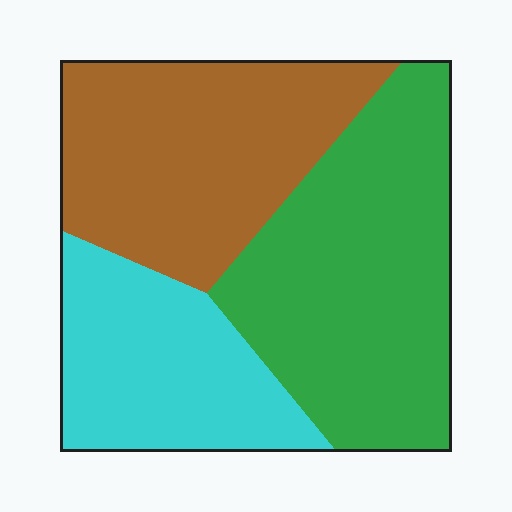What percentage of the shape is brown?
Brown takes up about one third (1/3) of the shape.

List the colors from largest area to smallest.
From largest to smallest: green, brown, cyan.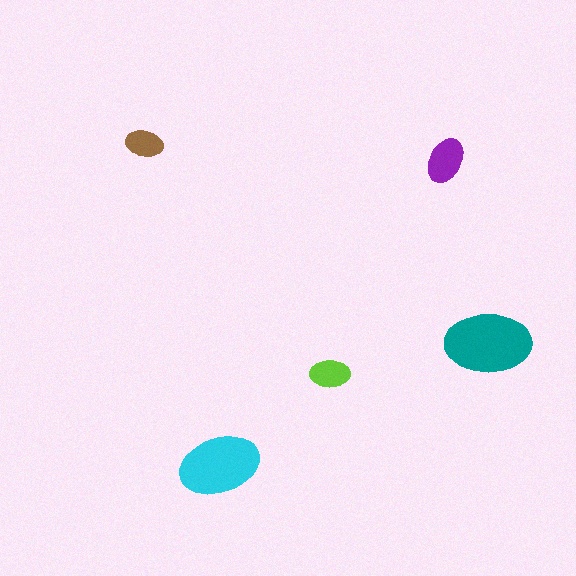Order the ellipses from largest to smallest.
the teal one, the cyan one, the purple one, the lime one, the brown one.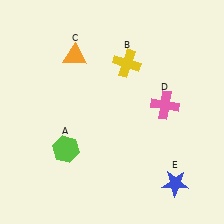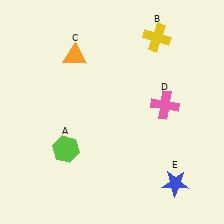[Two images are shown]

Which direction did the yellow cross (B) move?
The yellow cross (B) moved right.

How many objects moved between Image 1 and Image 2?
1 object moved between the two images.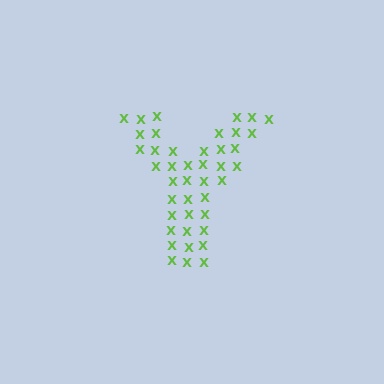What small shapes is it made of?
It is made of small letter X's.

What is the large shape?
The large shape is the letter Y.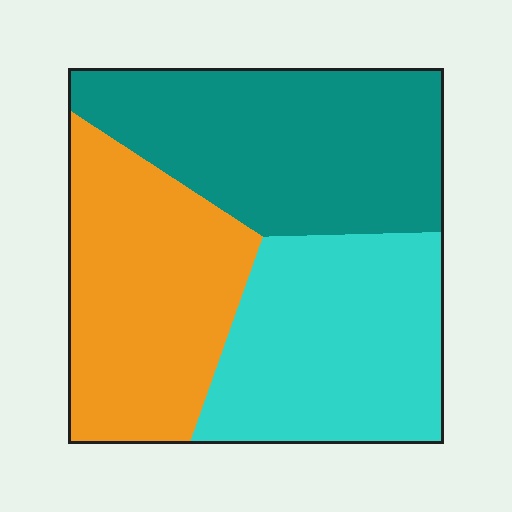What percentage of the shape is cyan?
Cyan takes up about one third (1/3) of the shape.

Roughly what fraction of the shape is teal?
Teal takes up about three eighths (3/8) of the shape.